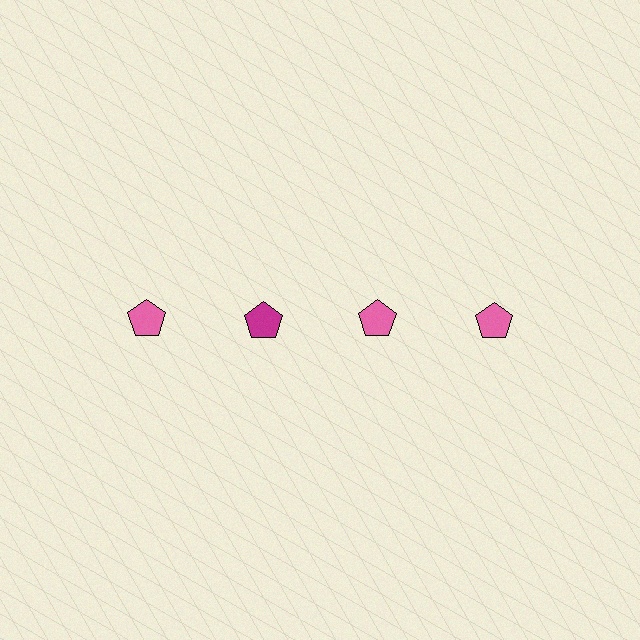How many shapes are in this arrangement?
There are 4 shapes arranged in a grid pattern.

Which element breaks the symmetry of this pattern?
The magenta pentagon in the top row, second from left column breaks the symmetry. All other shapes are pink pentagons.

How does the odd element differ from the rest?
It has a different color: magenta instead of pink.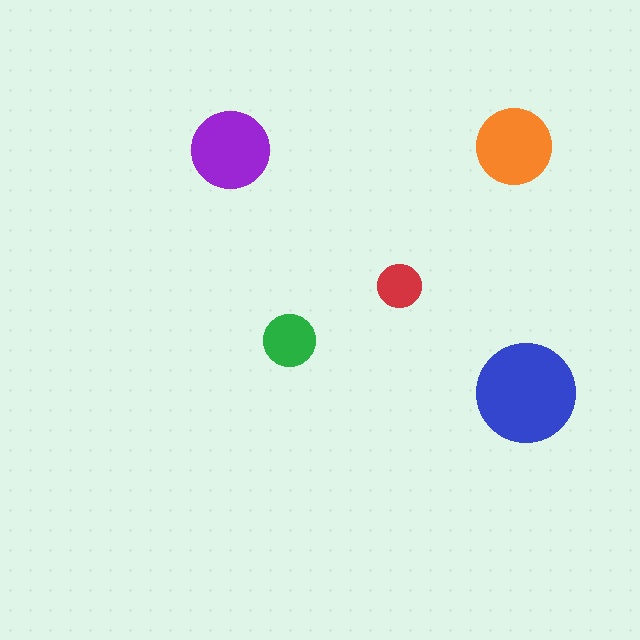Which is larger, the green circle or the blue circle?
The blue one.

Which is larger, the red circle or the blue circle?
The blue one.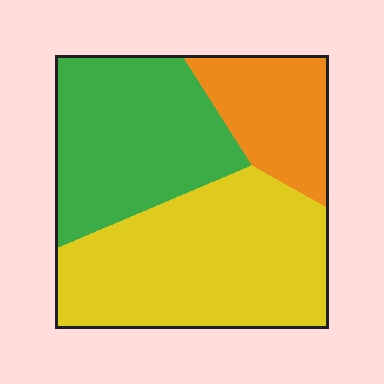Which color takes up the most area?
Yellow, at roughly 45%.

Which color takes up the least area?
Orange, at roughly 20%.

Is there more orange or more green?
Green.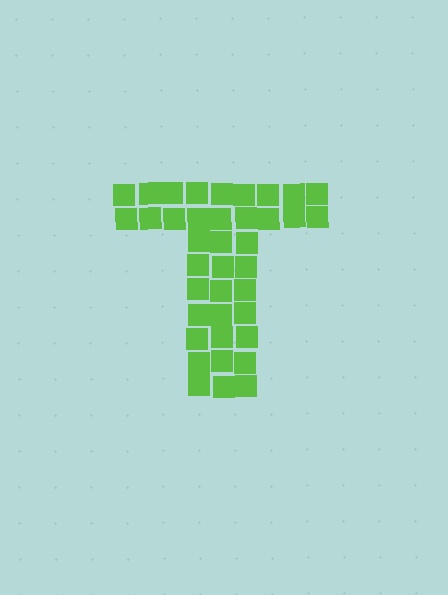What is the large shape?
The large shape is the letter T.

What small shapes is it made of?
It is made of small squares.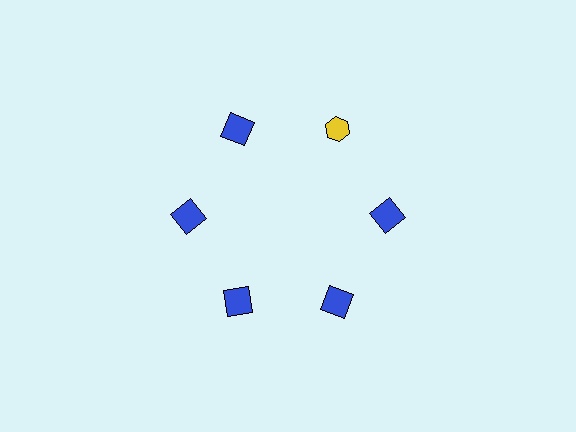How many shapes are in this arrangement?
There are 6 shapes arranged in a ring pattern.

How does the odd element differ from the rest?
It differs in both color (yellow instead of blue) and shape (hexagon instead of square).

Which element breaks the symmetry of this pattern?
The yellow hexagon at roughly the 1 o'clock position breaks the symmetry. All other shapes are blue squares.